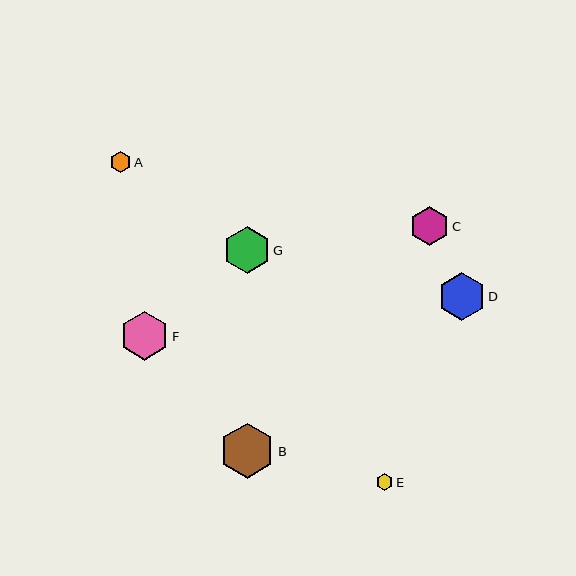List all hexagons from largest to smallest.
From largest to smallest: B, F, D, G, C, A, E.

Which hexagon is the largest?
Hexagon B is the largest with a size of approximately 55 pixels.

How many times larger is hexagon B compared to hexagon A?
Hexagon B is approximately 2.6 times the size of hexagon A.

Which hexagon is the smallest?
Hexagon E is the smallest with a size of approximately 16 pixels.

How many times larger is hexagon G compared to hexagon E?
Hexagon G is approximately 2.9 times the size of hexagon E.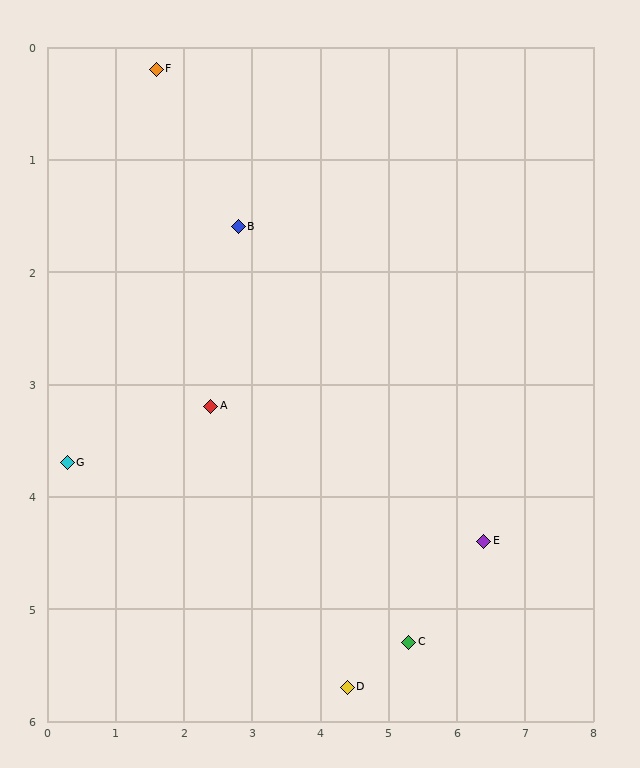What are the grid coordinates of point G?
Point G is at approximately (0.3, 3.7).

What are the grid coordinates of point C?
Point C is at approximately (5.3, 5.3).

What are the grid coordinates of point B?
Point B is at approximately (2.8, 1.6).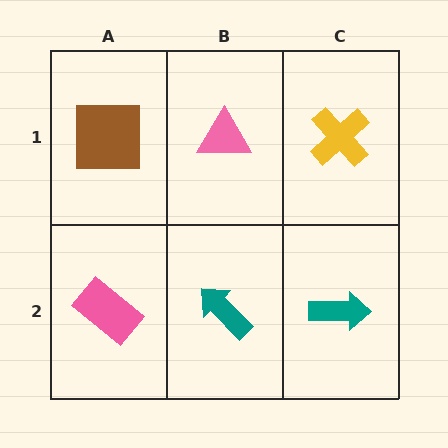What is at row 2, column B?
A teal arrow.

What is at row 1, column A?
A brown square.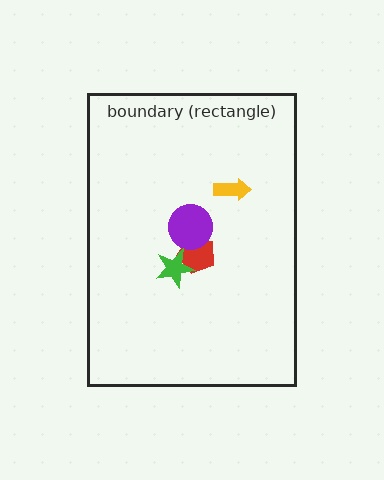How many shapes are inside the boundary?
4 inside, 0 outside.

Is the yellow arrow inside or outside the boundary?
Inside.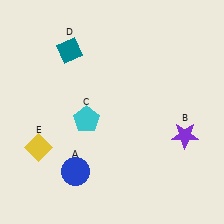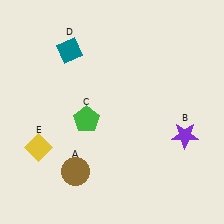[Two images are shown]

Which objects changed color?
A changed from blue to brown. C changed from cyan to green.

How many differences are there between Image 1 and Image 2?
There are 2 differences between the two images.